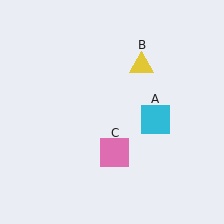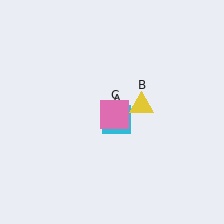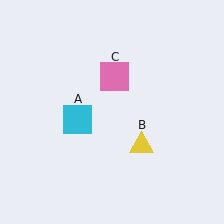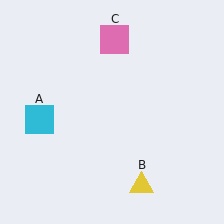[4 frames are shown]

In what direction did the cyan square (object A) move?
The cyan square (object A) moved left.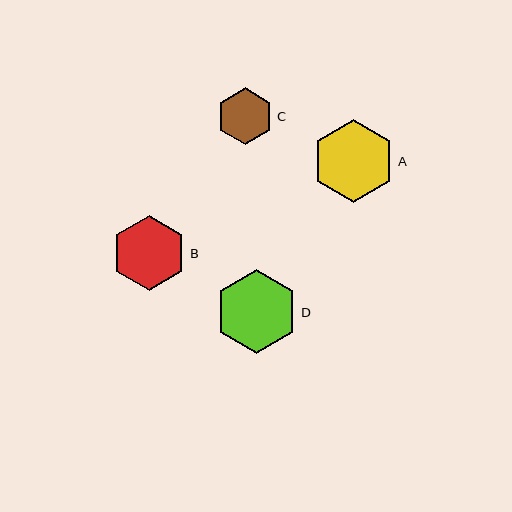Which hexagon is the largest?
Hexagon D is the largest with a size of approximately 84 pixels.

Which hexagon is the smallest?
Hexagon C is the smallest with a size of approximately 57 pixels.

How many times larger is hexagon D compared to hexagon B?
Hexagon D is approximately 1.1 times the size of hexagon B.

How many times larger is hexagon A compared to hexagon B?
Hexagon A is approximately 1.1 times the size of hexagon B.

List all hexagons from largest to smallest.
From largest to smallest: D, A, B, C.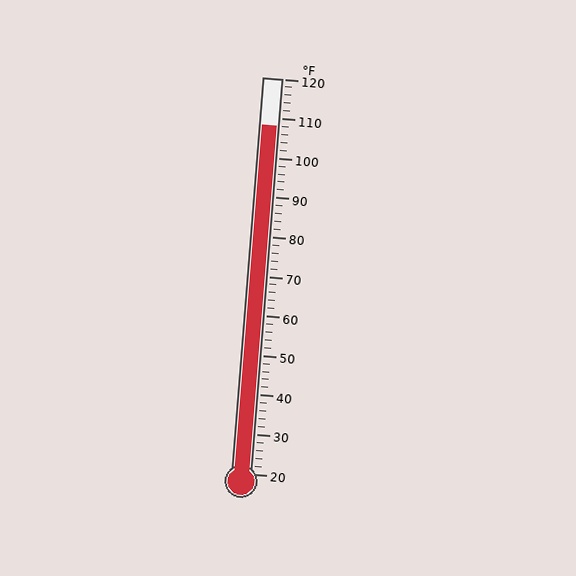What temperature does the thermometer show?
The thermometer shows approximately 108°F.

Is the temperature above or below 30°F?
The temperature is above 30°F.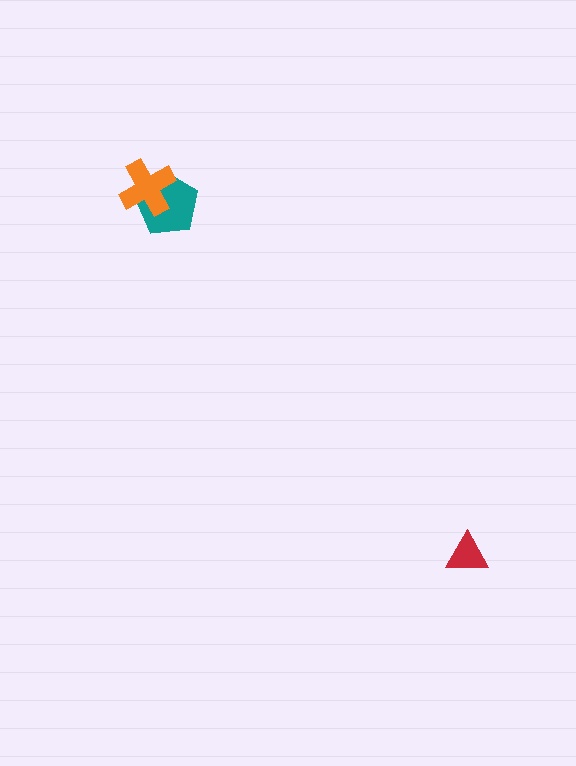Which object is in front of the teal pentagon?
The orange cross is in front of the teal pentagon.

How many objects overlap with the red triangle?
0 objects overlap with the red triangle.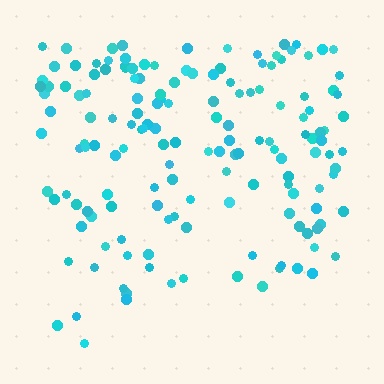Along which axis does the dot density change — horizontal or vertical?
Vertical.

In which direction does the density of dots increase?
From bottom to top, with the top side densest.